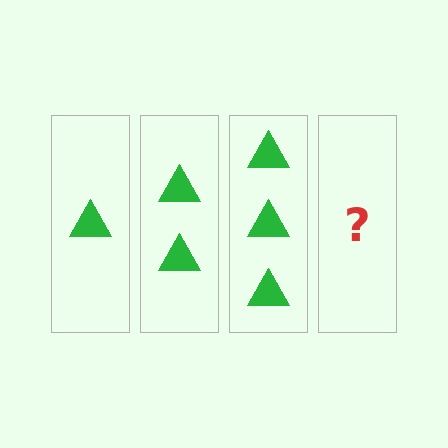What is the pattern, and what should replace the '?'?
The pattern is that each step adds one more triangle. The '?' should be 4 triangles.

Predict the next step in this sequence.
The next step is 4 triangles.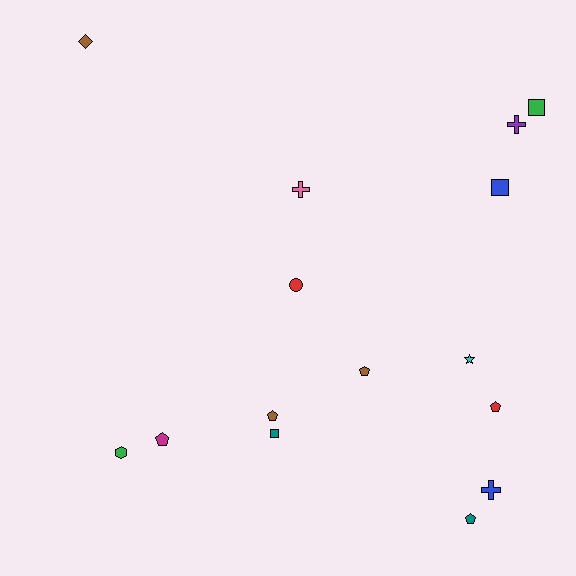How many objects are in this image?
There are 15 objects.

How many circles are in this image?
There is 1 circle.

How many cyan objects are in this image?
There is 1 cyan object.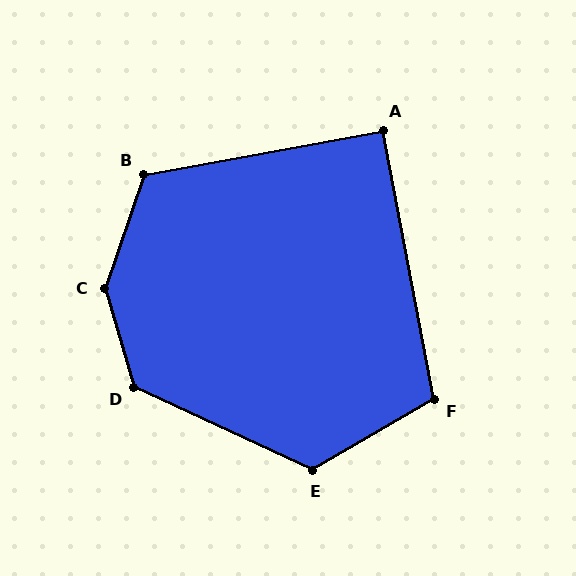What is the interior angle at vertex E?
Approximately 125 degrees (obtuse).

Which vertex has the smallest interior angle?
A, at approximately 90 degrees.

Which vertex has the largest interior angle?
C, at approximately 144 degrees.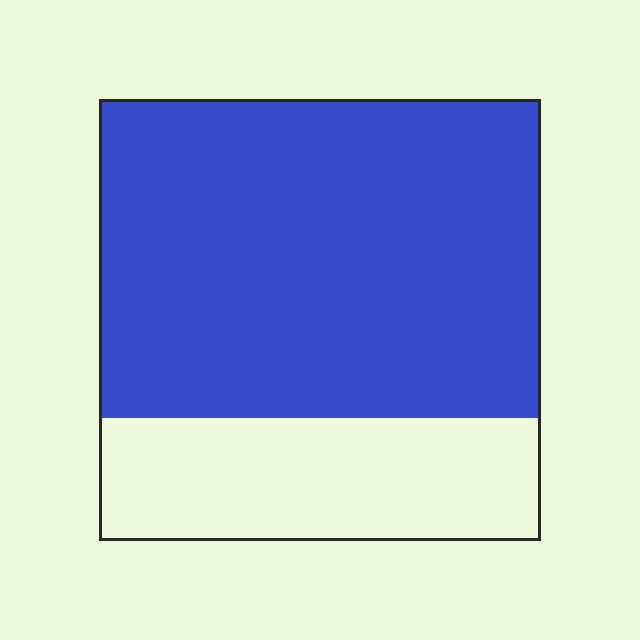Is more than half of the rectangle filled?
Yes.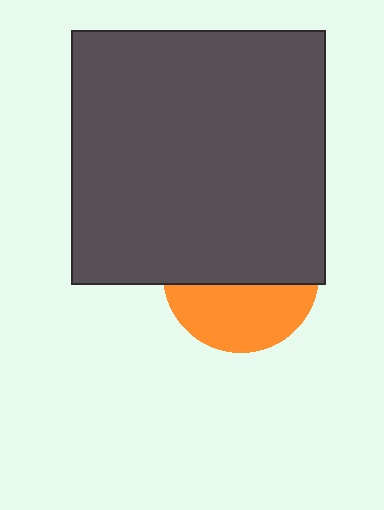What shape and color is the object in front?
The object in front is a dark gray square.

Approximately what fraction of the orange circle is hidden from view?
Roughly 59% of the orange circle is hidden behind the dark gray square.